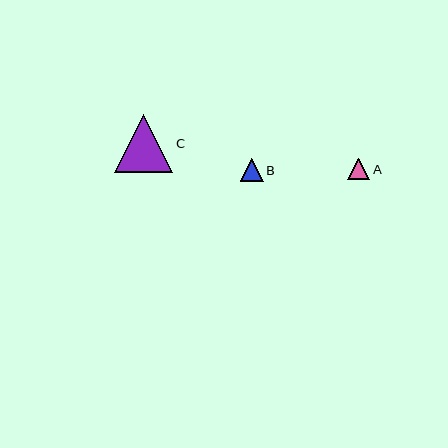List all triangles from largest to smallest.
From largest to smallest: C, B, A.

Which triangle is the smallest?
Triangle A is the smallest with a size of approximately 22 pixels.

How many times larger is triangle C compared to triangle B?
Triangle C is approximately 2.6 times the size of triangle B.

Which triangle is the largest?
Triangle C is the largest with a size of approximately 58 pixels.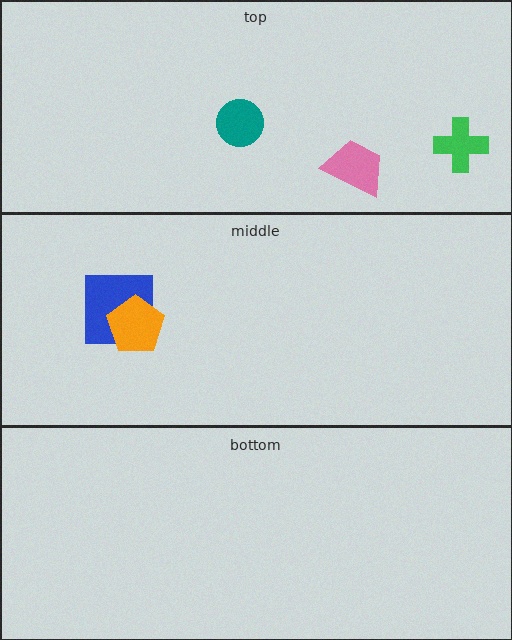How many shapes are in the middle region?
2.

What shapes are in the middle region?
The blue square, the orange pentagon.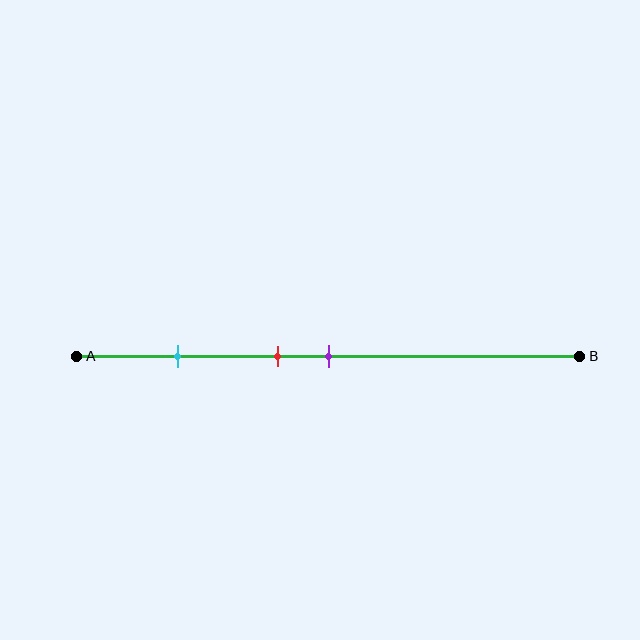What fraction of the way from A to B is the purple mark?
The purple mark is approximately 50% (0.5) of the way from A to B.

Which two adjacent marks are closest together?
The red and purple marks are the closest adjacent pair.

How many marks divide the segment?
There are 3 marks dividing the segment.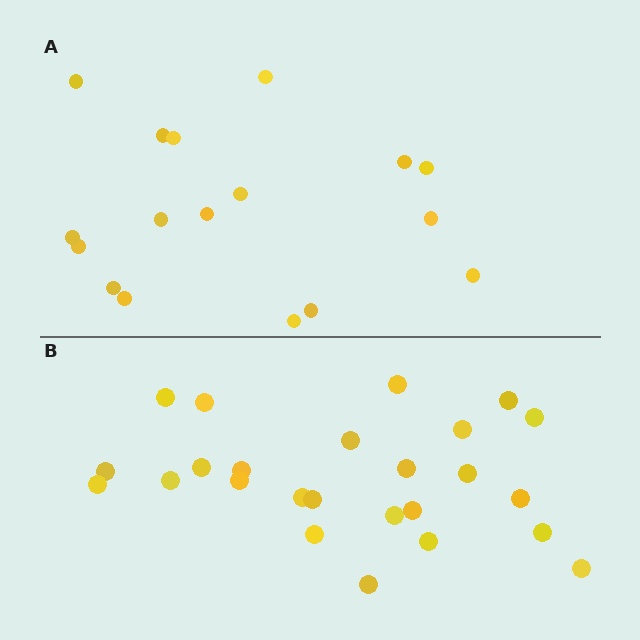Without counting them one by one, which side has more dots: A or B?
Region B (the bottom region) has more dots.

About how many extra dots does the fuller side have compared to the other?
Region B has roughly 8 or so more dots than region A.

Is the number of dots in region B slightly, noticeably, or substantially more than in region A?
Region B has substantially more. The ratio is roughly 1.5 to 1.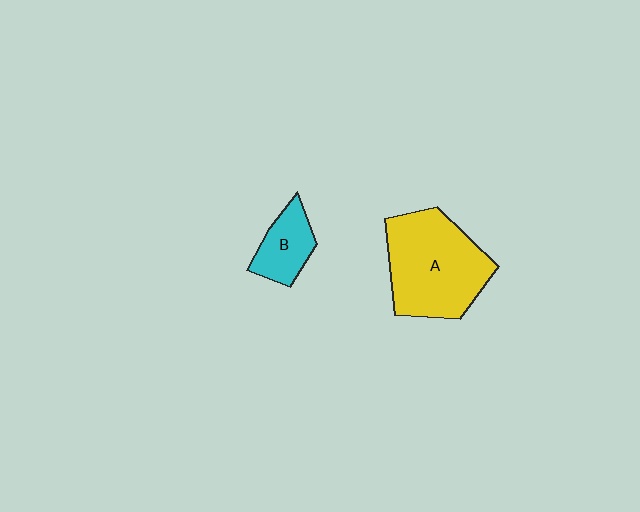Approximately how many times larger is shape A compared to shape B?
Approximately 2.6 times.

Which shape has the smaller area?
Shape B (cyan).